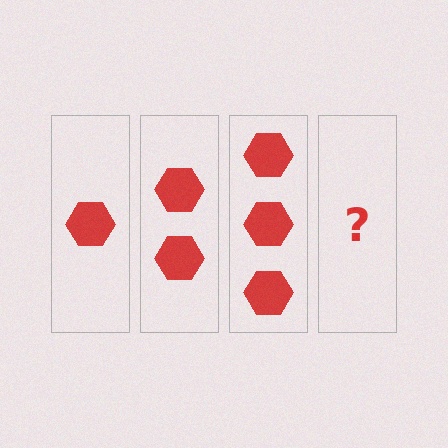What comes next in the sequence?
The next element should be 4 hexagons.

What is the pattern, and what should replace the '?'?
The pattern is that each step adds one more hexagon. The '?' should be 4 hexagons.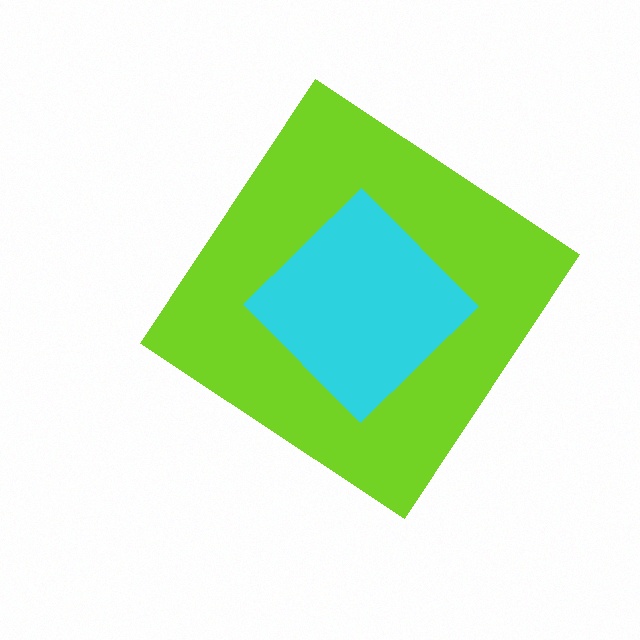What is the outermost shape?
The lime diamond.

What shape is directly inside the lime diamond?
The cyan diamond.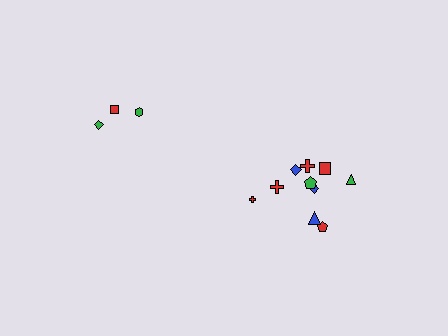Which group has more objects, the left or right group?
The right group.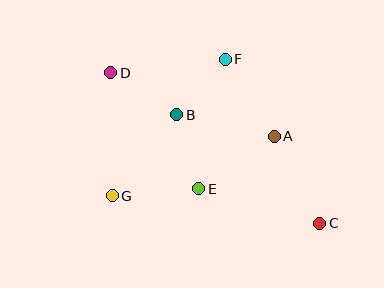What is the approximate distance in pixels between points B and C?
The distance between B and C is approximately 180 pixels.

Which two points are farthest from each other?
Points C and D are farthest from each other.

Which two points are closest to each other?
Points B and F are closest to each other.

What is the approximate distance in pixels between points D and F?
The distance between D and F is approximately 115 pixels.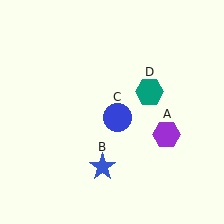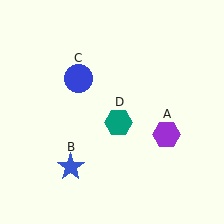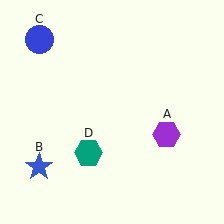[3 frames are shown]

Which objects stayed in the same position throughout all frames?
Purple hexagon (object A) remained stationary.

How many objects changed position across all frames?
3 objects changed position: blue star (object B), blue circle (object C), teal hexagon (object D).